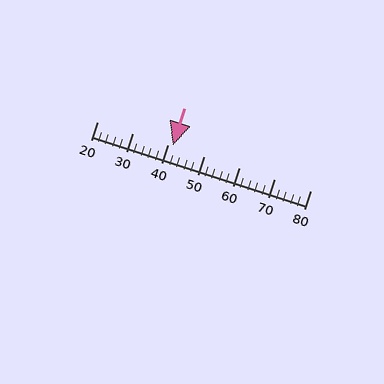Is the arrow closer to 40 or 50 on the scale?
The arrow is closer to 40.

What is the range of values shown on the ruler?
The ruler shows values from 20 to 80.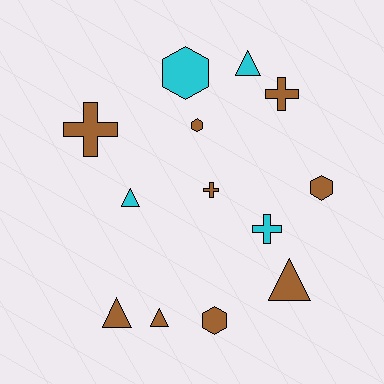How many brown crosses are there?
There are 3 brown crosses.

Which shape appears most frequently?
Triangle, with 5 objects.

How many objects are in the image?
There are 13 objects.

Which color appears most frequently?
Brown, with 9 objects.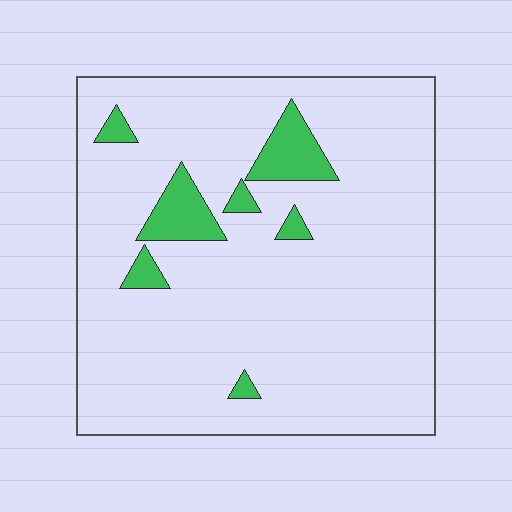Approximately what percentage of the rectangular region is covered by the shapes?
Approximately 10%.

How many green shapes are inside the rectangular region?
7.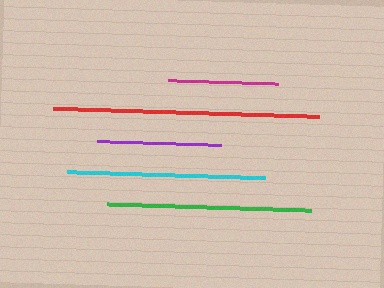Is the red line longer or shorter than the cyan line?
The red line is longer than the cyan line.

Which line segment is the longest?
The red line is the longest at approximately 266 pixels.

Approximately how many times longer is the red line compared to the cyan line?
The red line is approximately 1.3 times the length of the cyan line.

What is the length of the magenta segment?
The magenta segment is approximately 109 pixels long.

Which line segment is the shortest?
The magenta line is the shortest at approximately 109 pixels.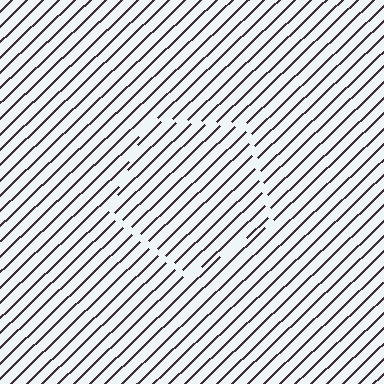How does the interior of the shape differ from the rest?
The interior of the shape contains the same grating, shifted by half a period — the contour is defined by the phase discontinuity where line-ends from the inner and outer gratings abut.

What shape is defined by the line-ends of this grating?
An illusory pentagon. The interior of the shape contains the same grating, shifted by half a period — the contour is defined by the phase discontinuity where line-ends from the inner and outer gratings abut.